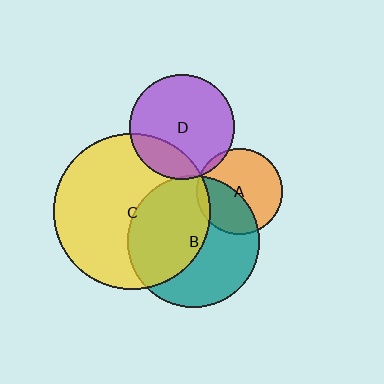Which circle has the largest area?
Circle C (yellow).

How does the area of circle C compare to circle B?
Approximately 1.4 times.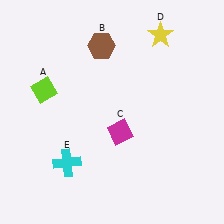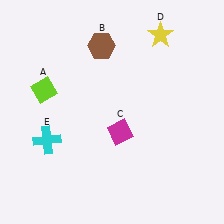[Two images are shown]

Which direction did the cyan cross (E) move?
The cyan cross (E) moved up.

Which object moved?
The cyan cross (E) moved up.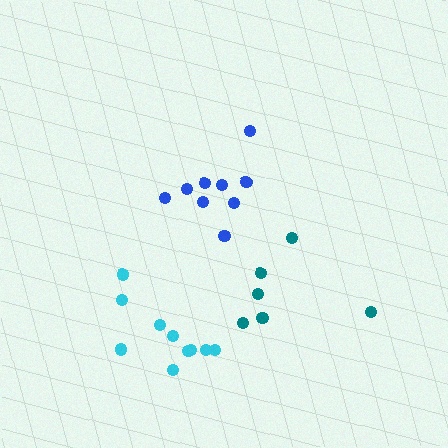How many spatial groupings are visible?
There are 3 spatial groupings.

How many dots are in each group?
Group 1: 9 dots, Group 2: 6 dots, Group 3: 10 dots (25 total).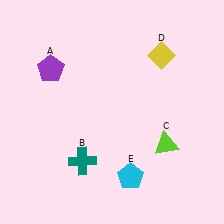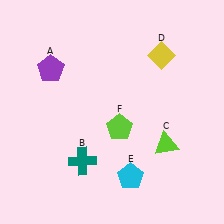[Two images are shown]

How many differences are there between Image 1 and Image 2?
There is 1 difference between the two images.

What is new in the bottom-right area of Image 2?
A lime pentagon (F) was added in the bottom-right area of Image 2.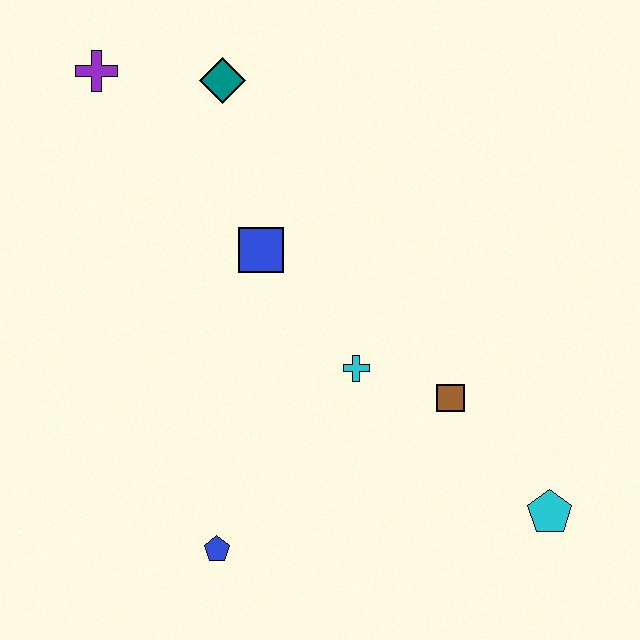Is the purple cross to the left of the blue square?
Yes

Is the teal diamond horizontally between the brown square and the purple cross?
Yes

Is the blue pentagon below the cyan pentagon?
Yes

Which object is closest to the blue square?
The cyan cross is closest to the blue square.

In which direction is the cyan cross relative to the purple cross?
The cyan cross is below the purple cross.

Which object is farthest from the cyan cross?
The purple cross is farthest from the cyan cross.